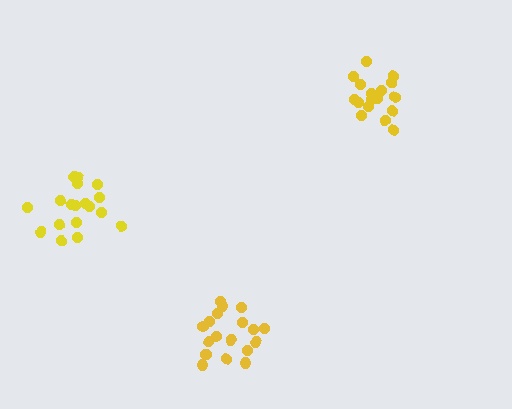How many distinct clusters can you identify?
There are 3 distinct clusters.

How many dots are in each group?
Group 1: 19 dots, Group 2: 17 dots, Group 3: 18 dots (54 total).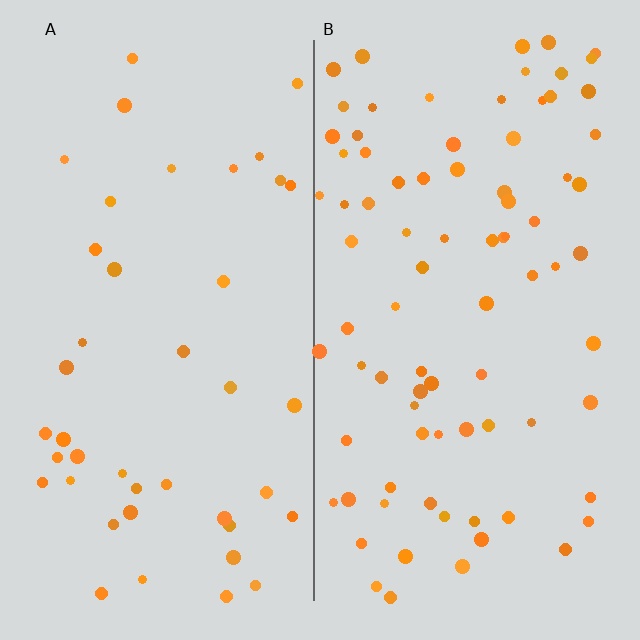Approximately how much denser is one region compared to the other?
Approximately 2.0× — region B over region A.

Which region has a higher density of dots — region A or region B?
B (the right).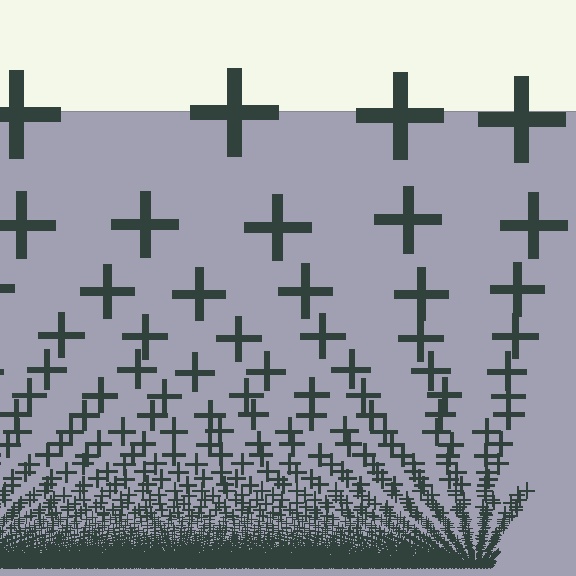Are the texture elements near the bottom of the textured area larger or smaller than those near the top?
Smaller. The gradient is inverted — elements near the bottom are smaller and denser.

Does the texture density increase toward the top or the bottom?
Density increases toward the bottom.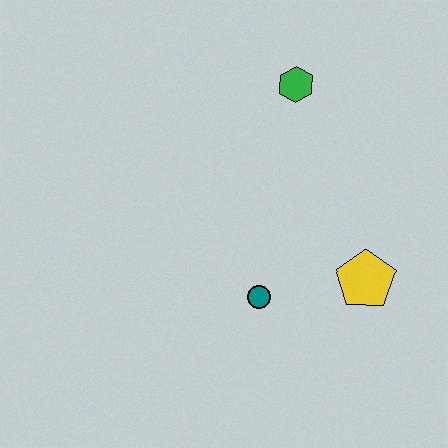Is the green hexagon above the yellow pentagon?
Yes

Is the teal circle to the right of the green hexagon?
No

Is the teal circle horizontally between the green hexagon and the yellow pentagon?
No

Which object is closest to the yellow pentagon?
The teal circle is closest to the yellow pentagon.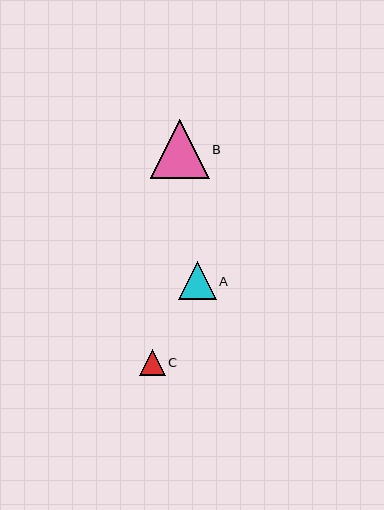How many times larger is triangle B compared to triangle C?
Triangle B is approximately 2.2 times the size of triangle C.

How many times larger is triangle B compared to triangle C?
Triangle B is approximately 2.2 times the size of triangle C.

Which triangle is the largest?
Triangle B is the largest with a size of approximately 59 pixels.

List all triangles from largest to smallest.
From largest to smallest: B, A, C.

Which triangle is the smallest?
Triangle C is the smallest with a size of approximately 26 pixels.